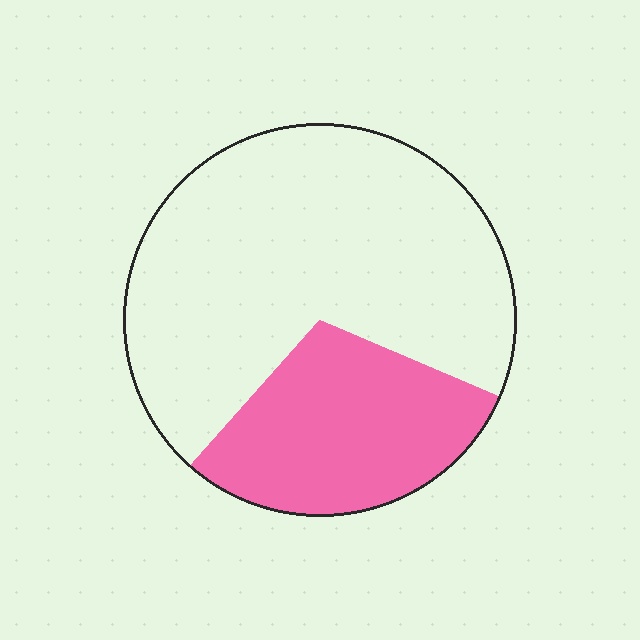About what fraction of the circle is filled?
About one third (1/3).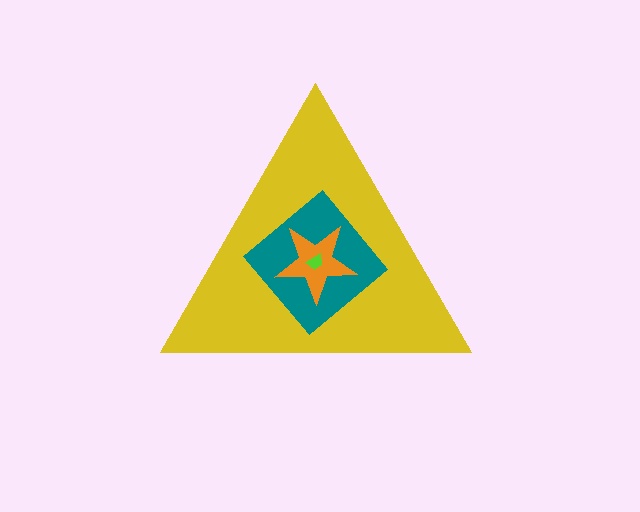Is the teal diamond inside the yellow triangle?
Yes.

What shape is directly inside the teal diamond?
The orange star.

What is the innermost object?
The lime trapezoid.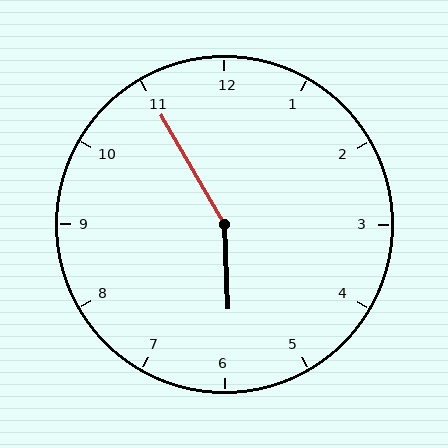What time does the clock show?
5:55.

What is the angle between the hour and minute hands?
Approximately 152 degrees.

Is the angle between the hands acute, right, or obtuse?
It is obtuse.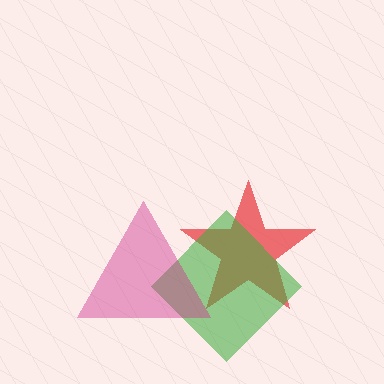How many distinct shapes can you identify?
There are 3 distinct shapes: a red star, a green diamond, a magenta triangle.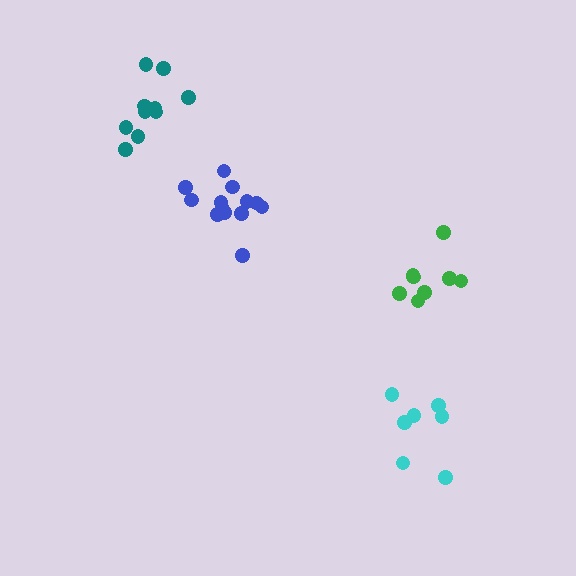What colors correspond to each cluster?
The clusters are colored: green, cyan, blue, teal.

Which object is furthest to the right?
The green cluster is rightmost.